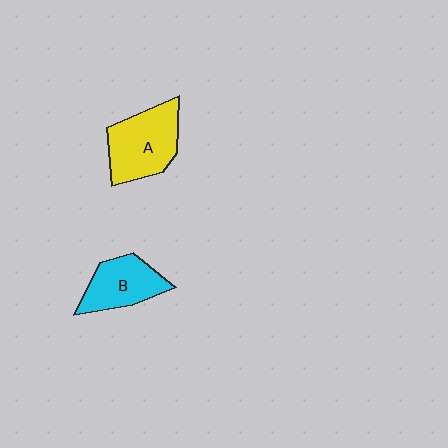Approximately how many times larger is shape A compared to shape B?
Approximately 1.3 times.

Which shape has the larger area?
Shape A (yellow).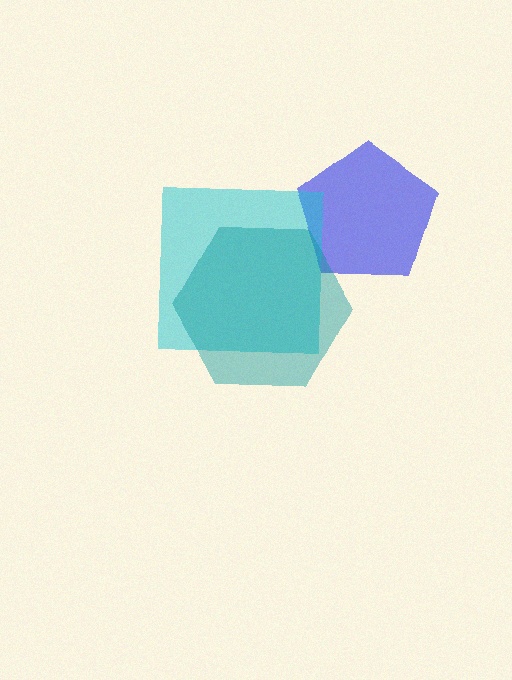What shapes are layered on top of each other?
The layered shapes are: a blue pentagon, a cyan square, a teal hexagon.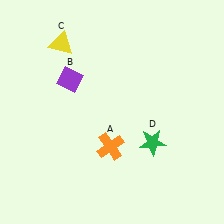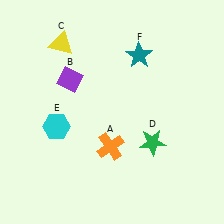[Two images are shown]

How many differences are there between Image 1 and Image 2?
There are 2 differences between the two images.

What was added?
A cyan hexagon (E), a teal star (F) were added in Image 2.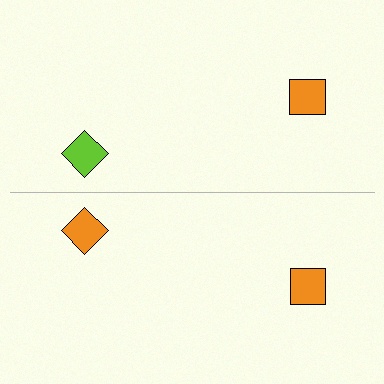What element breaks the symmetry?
The orange diamond on the bottom side breaks the symmetry — its mirror counterpart is lime.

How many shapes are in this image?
There are 4 shapes in this image.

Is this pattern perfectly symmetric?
No, the pattern is not perfectly symmetric. The orange diamond on the bottom side breaks the symmetry — its mirror counterpart is lime.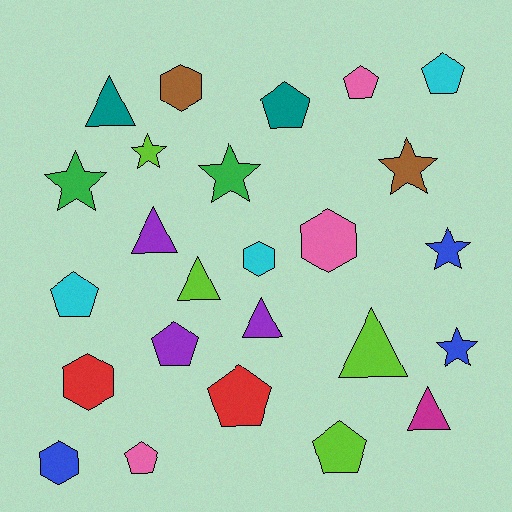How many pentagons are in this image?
There are 8 pentagons.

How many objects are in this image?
There are 25 objects.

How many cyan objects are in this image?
There are 3 cyan objects.